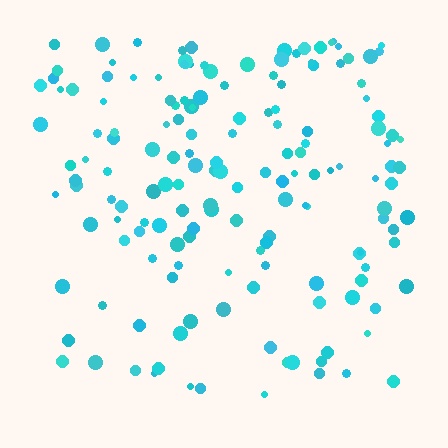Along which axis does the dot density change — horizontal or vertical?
Vertical.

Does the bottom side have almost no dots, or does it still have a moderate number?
Still a moderate number, just noticeably fewer than the top.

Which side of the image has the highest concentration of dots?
The top.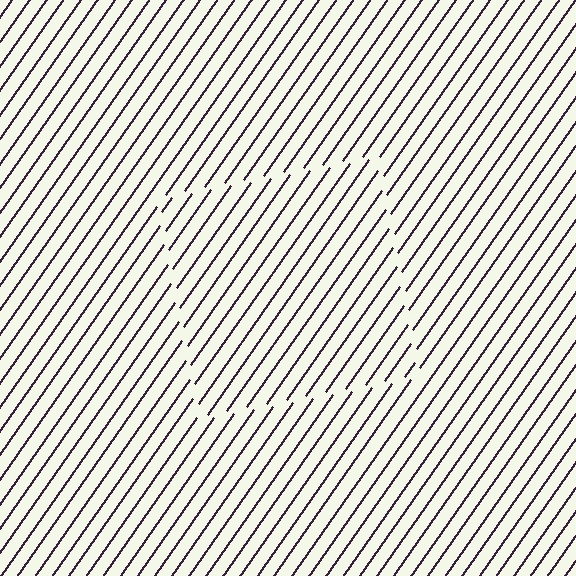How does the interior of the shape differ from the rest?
The interior of the shape contains the same grating, shifted by half a period — the contour is defined by the phase discontinuity where line-ends from the inner and outer gratings abut.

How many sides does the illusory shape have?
4 sides — the line-ends trace a square.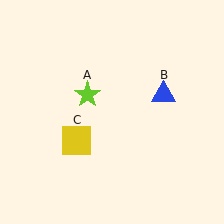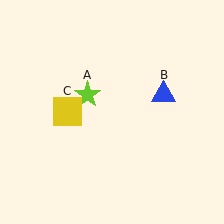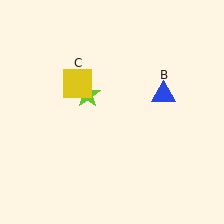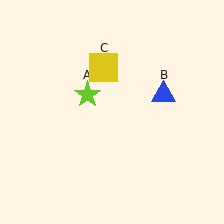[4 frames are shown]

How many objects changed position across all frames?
1 object changed position: yellow square (object C).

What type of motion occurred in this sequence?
The yellow square (object C) rotated clockwise around the center of the scene.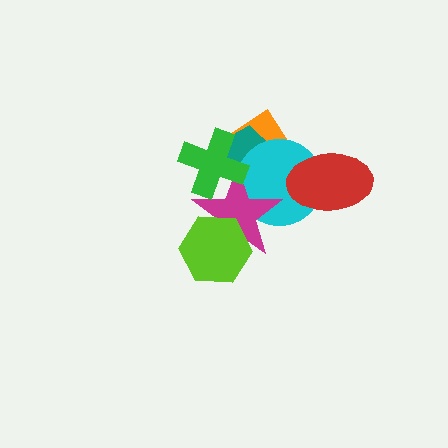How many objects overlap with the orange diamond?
5 objects overlap with the orange diamond.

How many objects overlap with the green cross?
4 objects overlap with the green cross.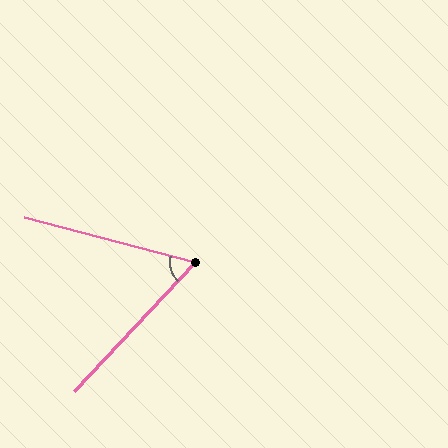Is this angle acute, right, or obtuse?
It is acute.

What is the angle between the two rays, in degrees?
Approximately 62 degrees.